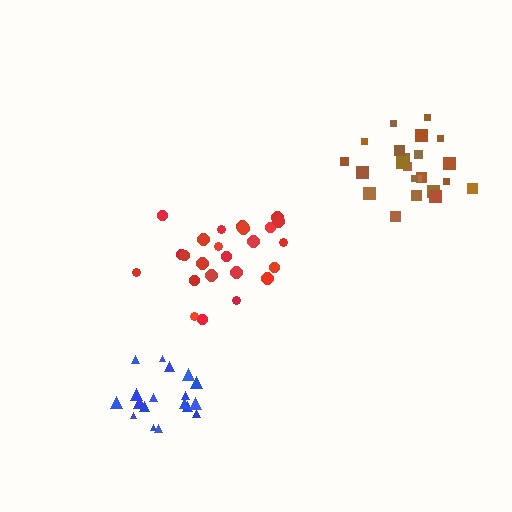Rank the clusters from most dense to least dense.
brown, blue, red.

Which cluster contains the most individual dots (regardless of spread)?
Red (24).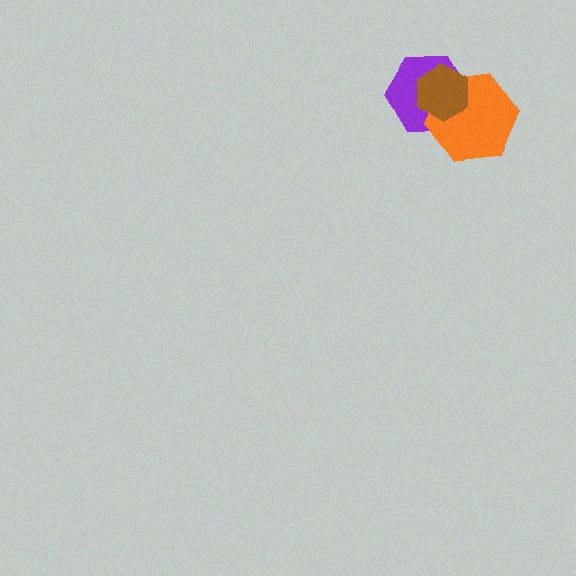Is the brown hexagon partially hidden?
No, no other shape covers it.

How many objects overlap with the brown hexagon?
2 objects overlap with the brown hexagon.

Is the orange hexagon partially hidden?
Yes, it is partially covered by another shape.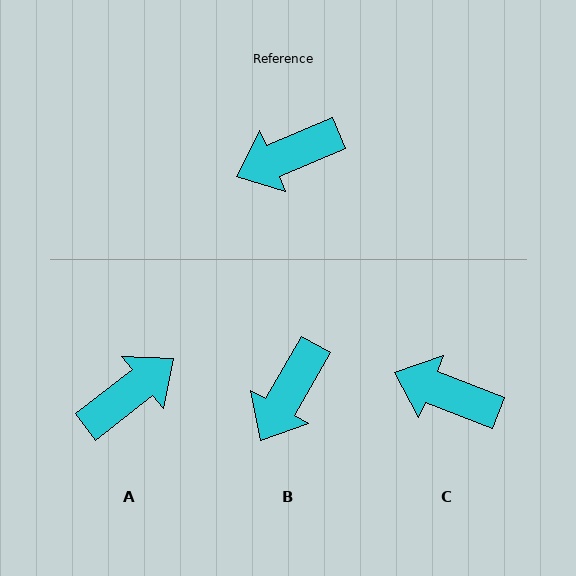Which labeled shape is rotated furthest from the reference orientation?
A, about 165 degrees away.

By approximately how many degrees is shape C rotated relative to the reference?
Approximately 45 degrees clockwise.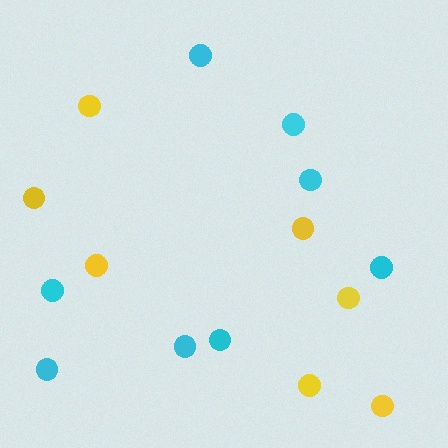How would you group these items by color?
There are 2 groups: one group of cyan circles (8) and one group of yellow circles (7).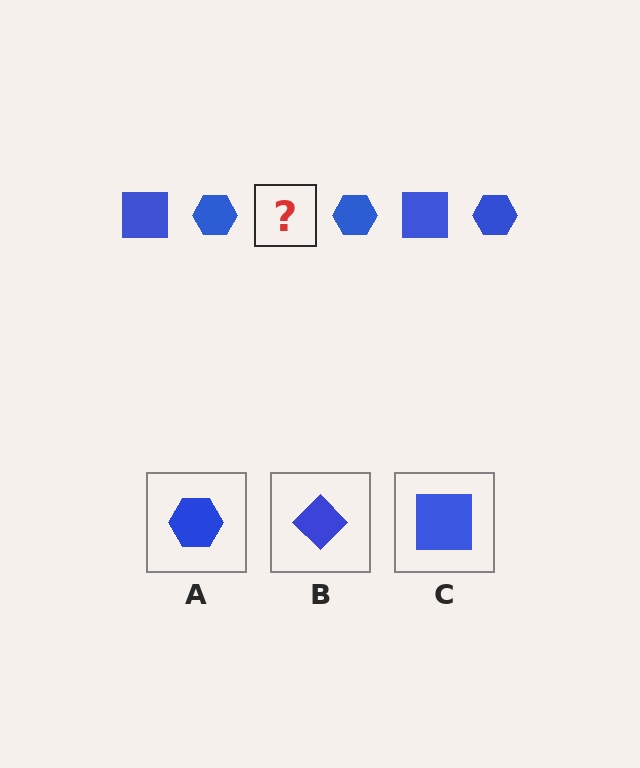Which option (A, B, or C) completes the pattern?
C.